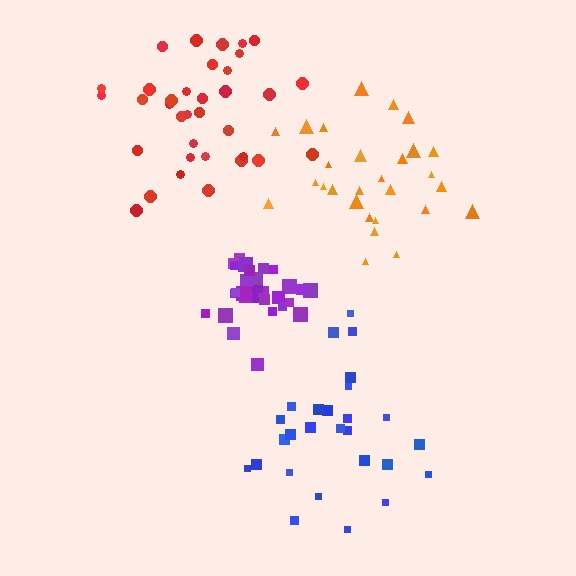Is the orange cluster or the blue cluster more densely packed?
Orange.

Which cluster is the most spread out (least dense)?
Blue.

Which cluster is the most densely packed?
Purple.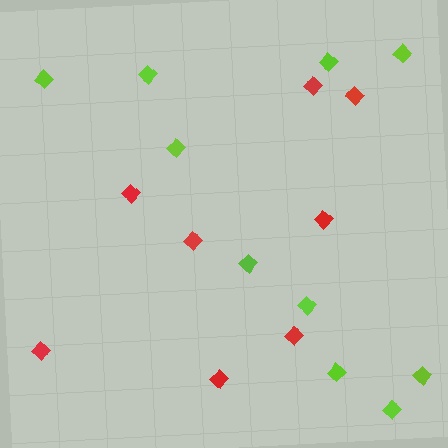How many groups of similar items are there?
There are 2 groups: one group of red diamonds (8) and one group of lime diamonds (10).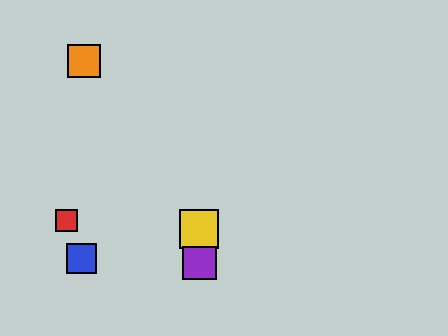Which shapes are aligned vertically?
The green square, the yellow square, the purple square are aligned vertically.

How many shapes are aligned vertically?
3 shapes (the green square, the yellow square, the purple square) are aligned vertically.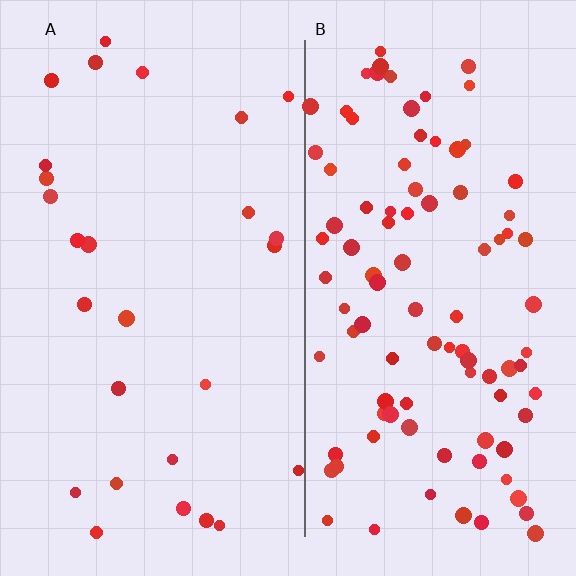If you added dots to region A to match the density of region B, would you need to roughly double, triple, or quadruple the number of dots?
Approximately quadruple.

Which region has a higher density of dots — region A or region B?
B (the right).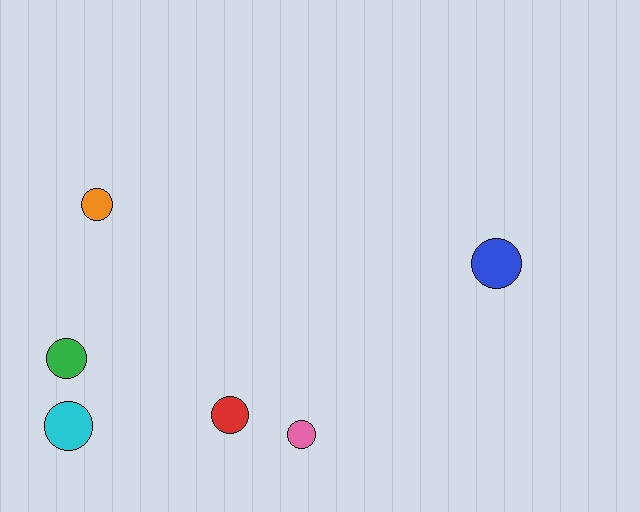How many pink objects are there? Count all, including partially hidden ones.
There is 1 pink object.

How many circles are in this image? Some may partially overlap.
There are 6 circles.